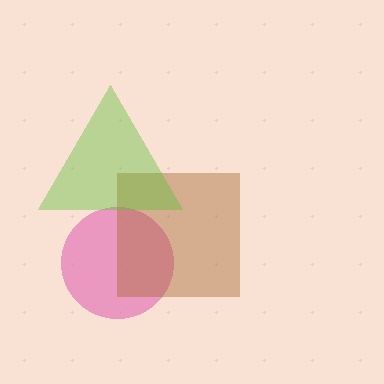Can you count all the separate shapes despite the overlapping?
Yes, there are 3 separate shapes.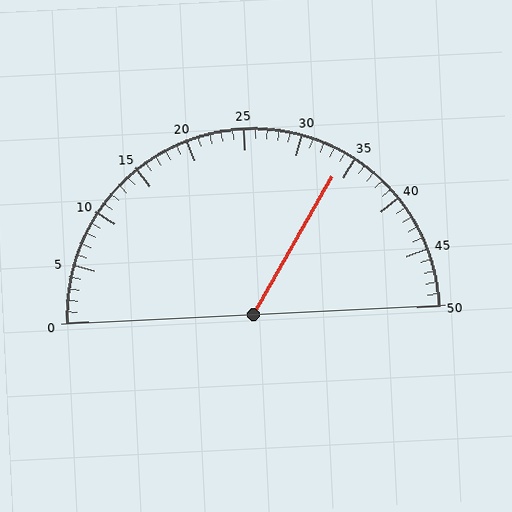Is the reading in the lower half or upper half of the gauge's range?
The reading is in the upper half of the range (0 to 50).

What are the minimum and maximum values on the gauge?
The gauge ranges from 0 to 50.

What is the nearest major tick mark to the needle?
The nearest major tick mark is 35.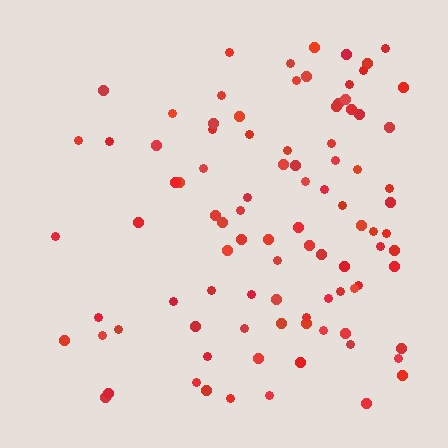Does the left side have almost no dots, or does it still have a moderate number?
Still a moderate number, just noticeably fewer than the right.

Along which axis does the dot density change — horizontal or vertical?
Horizontal.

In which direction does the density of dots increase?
From left to right, with the right side densest.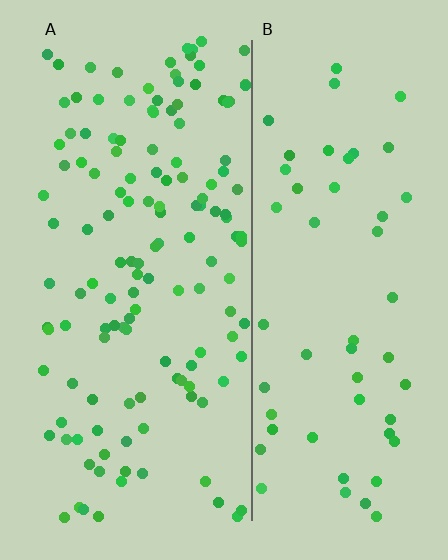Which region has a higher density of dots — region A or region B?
A (the left).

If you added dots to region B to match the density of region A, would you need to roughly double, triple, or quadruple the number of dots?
Approximately double.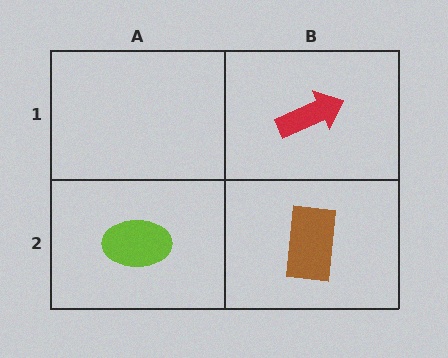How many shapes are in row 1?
1 shape.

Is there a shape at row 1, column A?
No, that cell is empty.